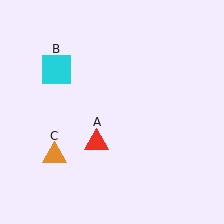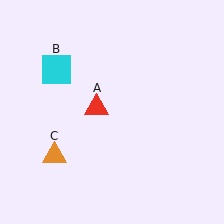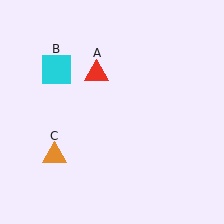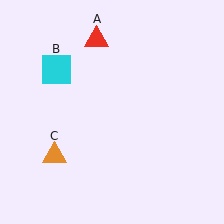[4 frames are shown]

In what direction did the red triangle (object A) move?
The red triangle (object A) moved up.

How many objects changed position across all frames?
1 object changed position: red triangle (object A).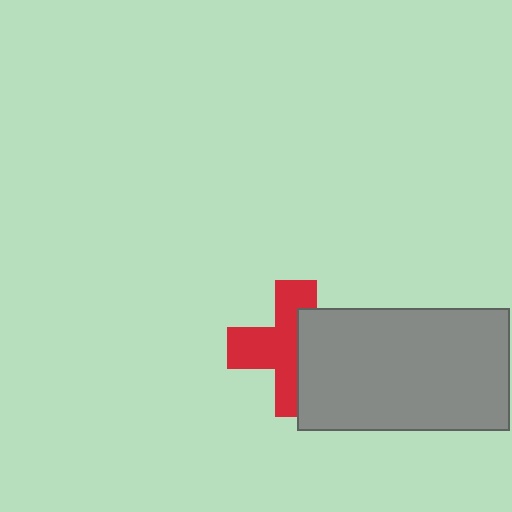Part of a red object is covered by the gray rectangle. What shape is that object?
It is a cross.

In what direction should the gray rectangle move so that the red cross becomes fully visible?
The gray rectangle should move right. That is the shortest direction to clear the overlap and leave the red cross fully visible.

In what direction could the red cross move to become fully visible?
The red cross could move left. That would shift it out from behind the gray rectangle entirely.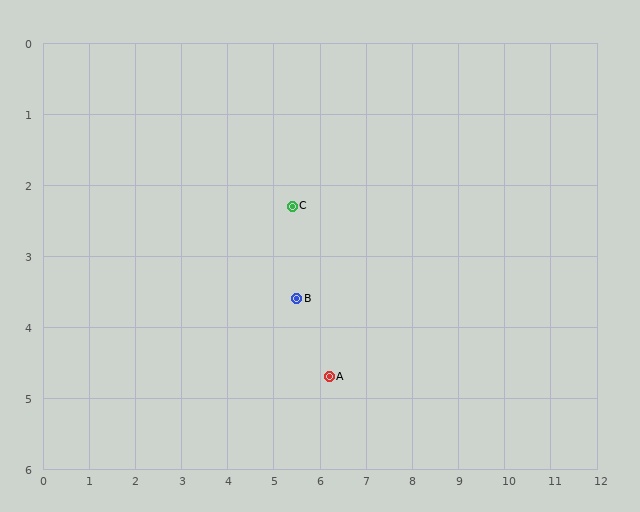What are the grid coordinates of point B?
Point B is at approximately (5.5, 3.6).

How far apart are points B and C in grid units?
Points B and C are about 1.3 grid units apart.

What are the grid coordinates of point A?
Point A is at approximately (6.2, 4.7).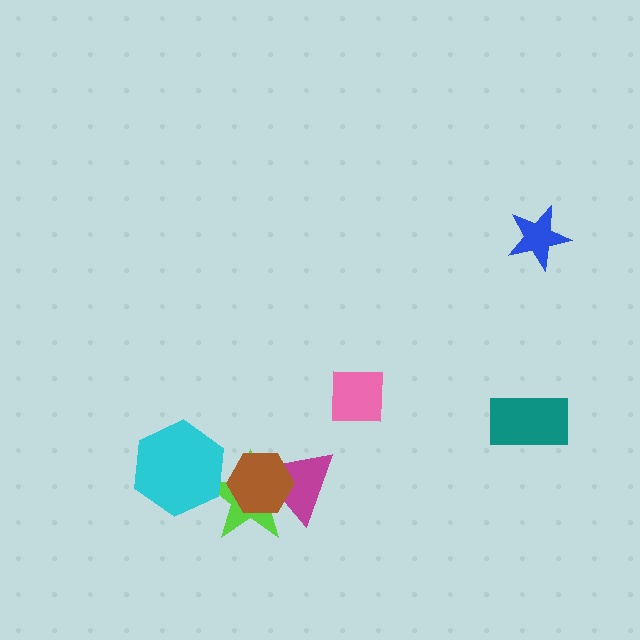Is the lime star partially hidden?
Yes, it is partially covered by another shape.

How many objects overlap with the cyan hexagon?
1 object overlaps with the cyan hexagon.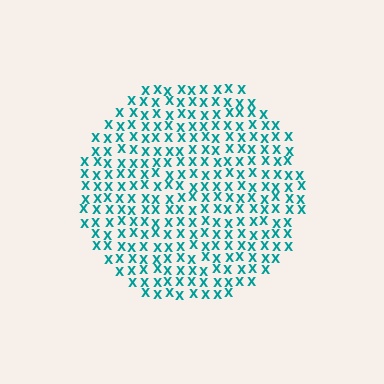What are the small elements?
The small elements are letter X's.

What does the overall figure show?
The overall figure shows a circle.